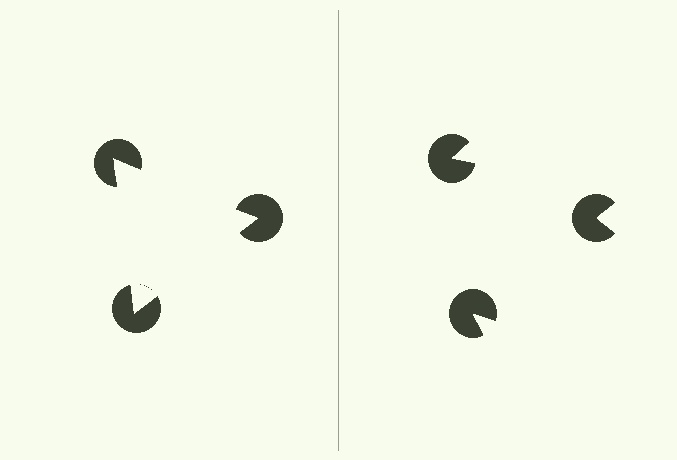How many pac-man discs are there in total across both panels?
6 — 3 on each side.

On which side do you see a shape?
An illusory triangle appears on the left side. On the right side the wedge cuts are rotated, so no coherent shape forms.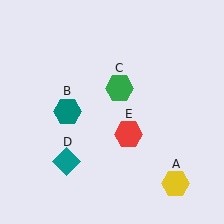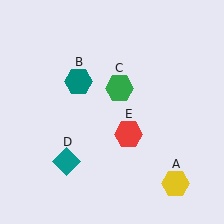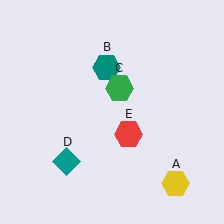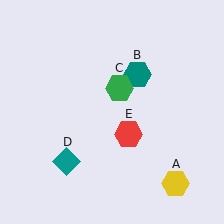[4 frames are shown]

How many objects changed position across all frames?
1 object changed position: teal hexagon (object B).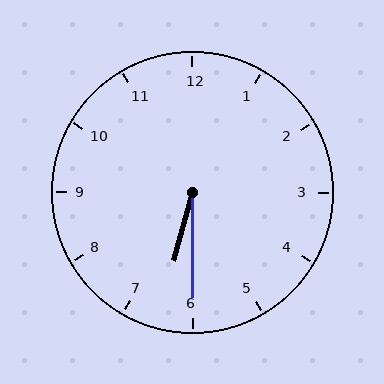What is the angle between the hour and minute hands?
Approximately 15 degrees.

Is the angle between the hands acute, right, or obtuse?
It is acute.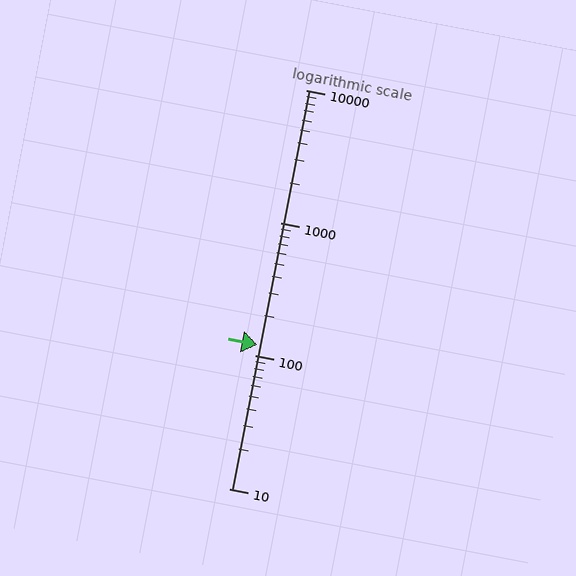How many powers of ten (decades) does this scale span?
The scale spans 3 decades, from 10 to 10000.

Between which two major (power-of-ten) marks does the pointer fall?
The pointer is between 100 and 1000.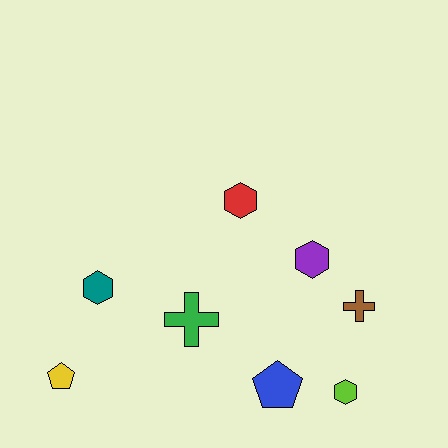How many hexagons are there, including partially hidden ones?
There are 4 hexagons.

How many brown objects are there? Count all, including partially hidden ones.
There is 1 brown object.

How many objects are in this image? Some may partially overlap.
There are 8 objects.